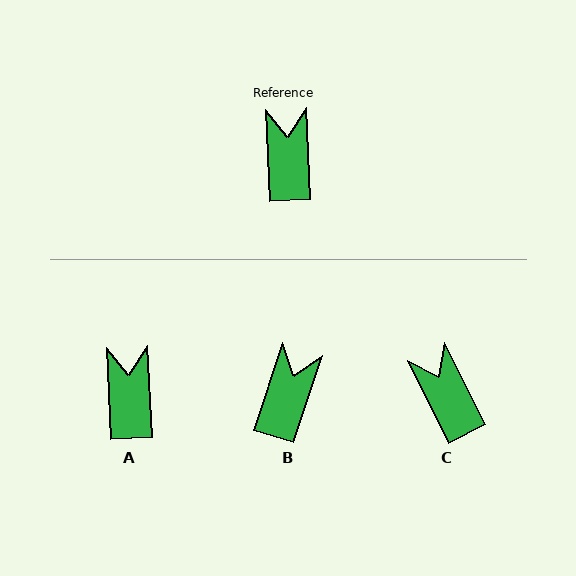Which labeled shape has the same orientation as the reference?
A.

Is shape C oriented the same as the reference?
No, it is off by about 24 degrees.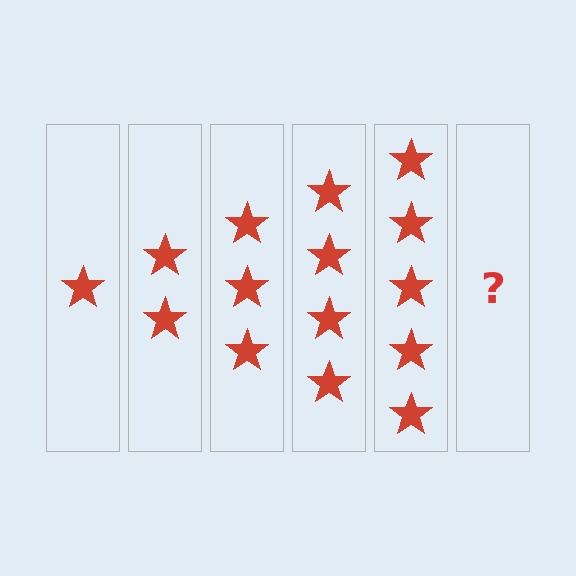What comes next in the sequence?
The next element should be 6 stars.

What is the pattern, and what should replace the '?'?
The pattern is that each step adds one more star. The '?' should be 6 stars.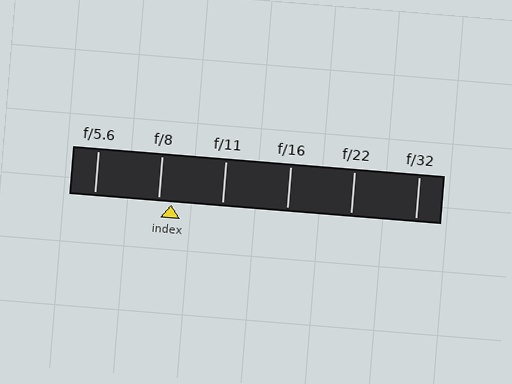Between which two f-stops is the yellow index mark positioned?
The index mark is between f/8 and f/11.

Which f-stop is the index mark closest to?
The index mark is closest to f/8.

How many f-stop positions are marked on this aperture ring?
There are 6 f-stop positions marked.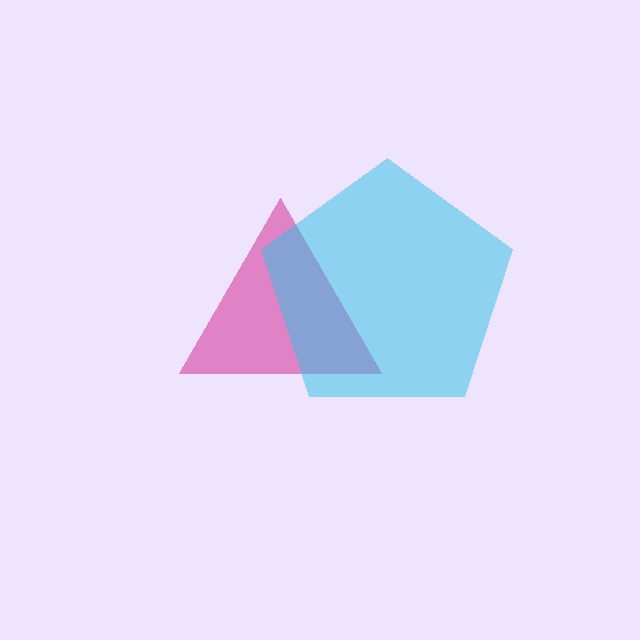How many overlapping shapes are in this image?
There are 2 overlapping shapes in the image.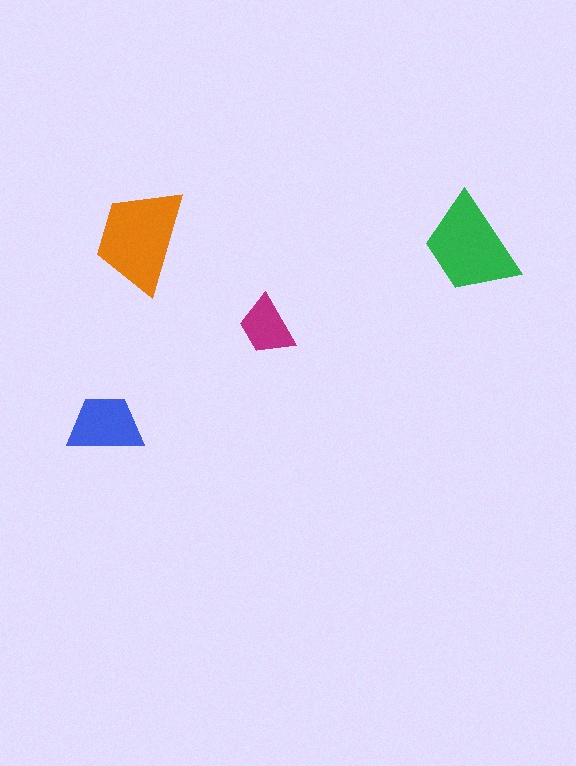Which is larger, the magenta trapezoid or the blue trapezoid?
The blue one.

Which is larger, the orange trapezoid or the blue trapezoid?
The orange one.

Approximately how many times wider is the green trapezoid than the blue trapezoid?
About 1.5 times wider.